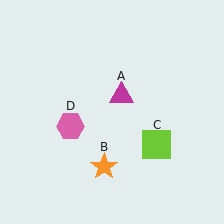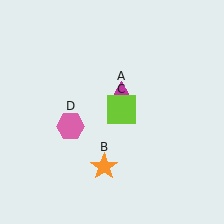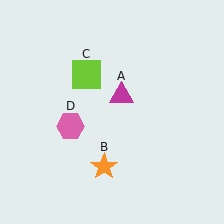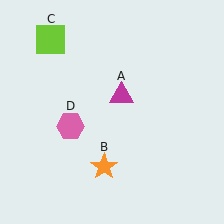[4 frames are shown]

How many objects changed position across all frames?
1 object changed position: lime square (object C).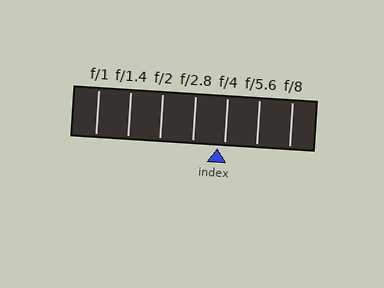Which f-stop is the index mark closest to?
The index mark is closest to f/4.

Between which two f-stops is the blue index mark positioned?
The index mark is between f/2.8 and f/4.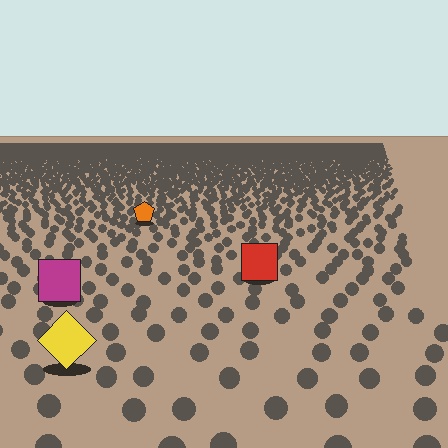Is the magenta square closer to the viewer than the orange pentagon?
Yes. The magenta square is closer — you can tell from the texture gradient: the ground texture is coarser near it.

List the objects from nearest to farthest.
From nearest to farthest: the yellow diamond, the magenta square, the red square, the orange pentagon.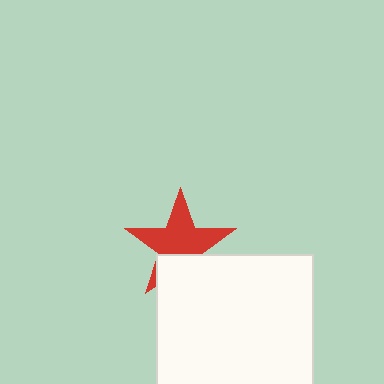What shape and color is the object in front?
The object in front is a white square.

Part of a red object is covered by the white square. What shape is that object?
It is a star.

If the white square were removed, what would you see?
You would see the complete red star.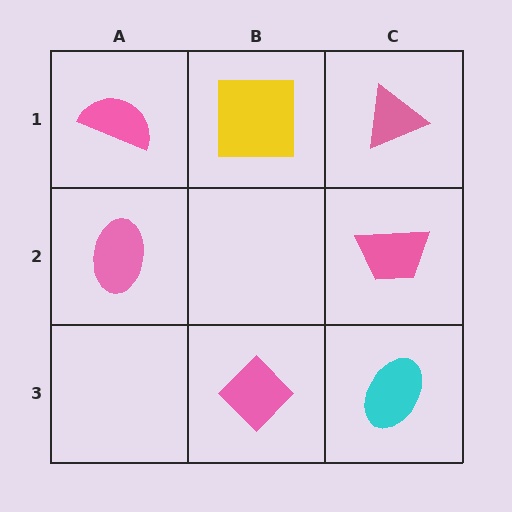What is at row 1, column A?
A pink semicircle.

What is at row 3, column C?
A cyan ellipse.